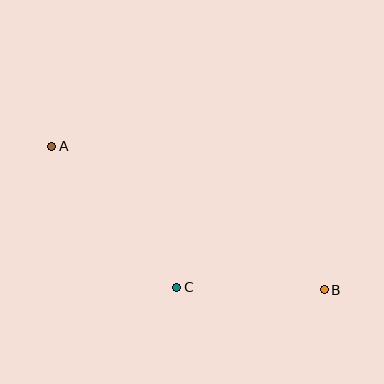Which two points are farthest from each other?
Points A and B are farthest from each other.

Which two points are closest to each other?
Points B and C are closest to each other.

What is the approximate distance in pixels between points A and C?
The distance between A and C is approximately 189 pixels.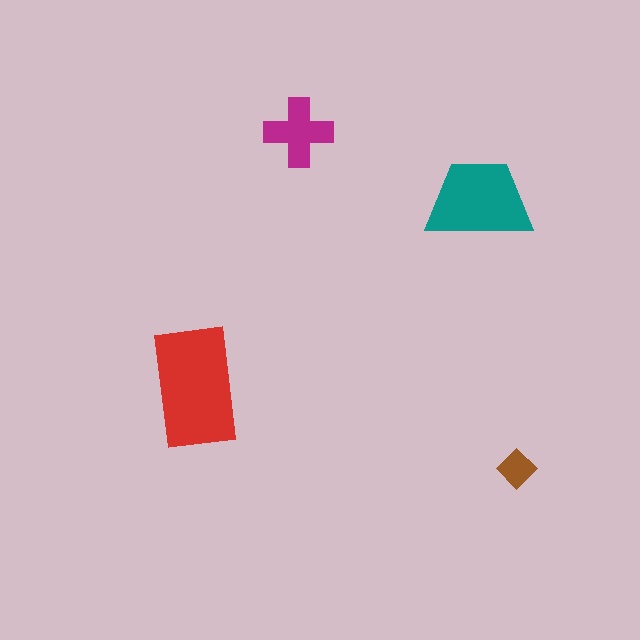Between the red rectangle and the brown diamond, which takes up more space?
The red rectangle.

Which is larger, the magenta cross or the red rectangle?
The red rectangle.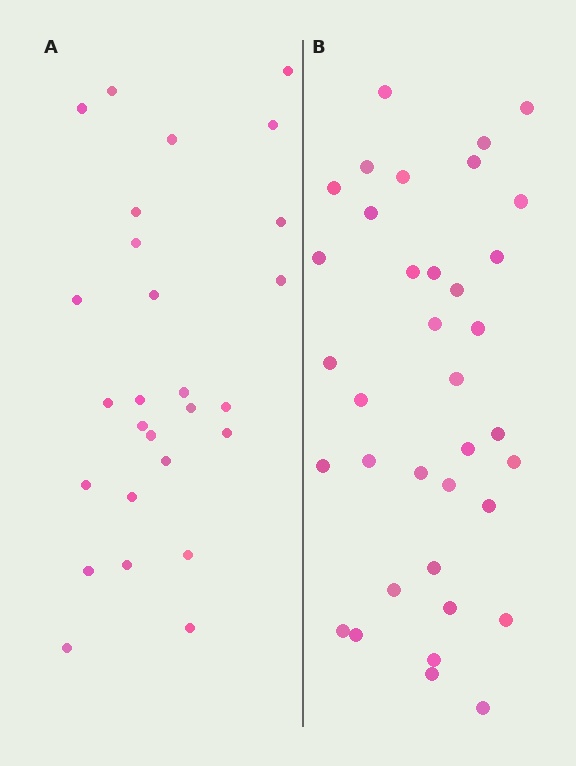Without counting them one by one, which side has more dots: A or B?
Region B (the right region) has more dots.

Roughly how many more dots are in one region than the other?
Region B has roughly 8 or so more dots than region A.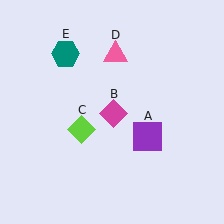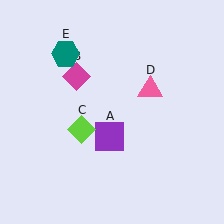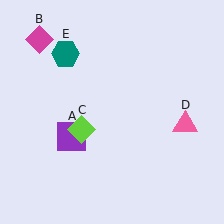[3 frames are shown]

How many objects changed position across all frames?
3 objects changed position: purple square (object A), magenta diamond (object B), pink triangle (object D).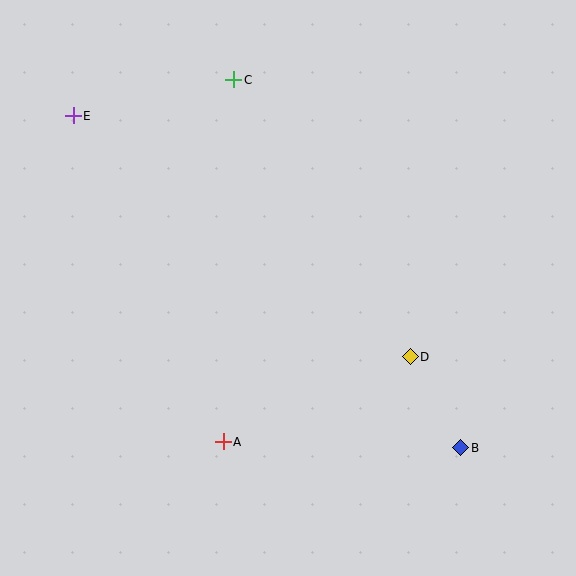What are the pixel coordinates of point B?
Point B is at (461, 448).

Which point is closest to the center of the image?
Point D at (410, 357) is closest to the center.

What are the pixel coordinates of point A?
Point A is at (223, 442).